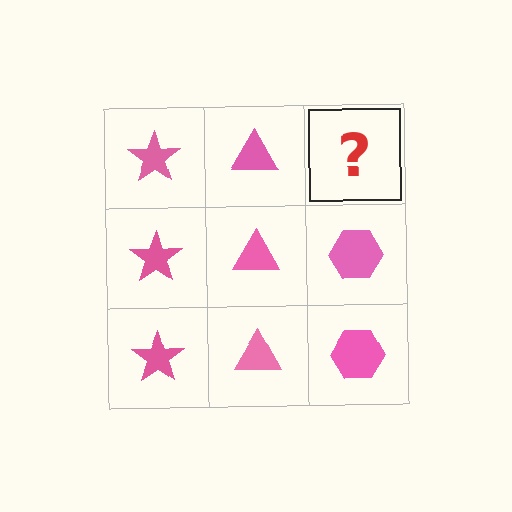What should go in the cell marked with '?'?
The missing cell should contain a pink hexagon.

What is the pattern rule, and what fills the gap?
The rule is that each column has a consistent shape. The gap should be filled with a pink hexagon.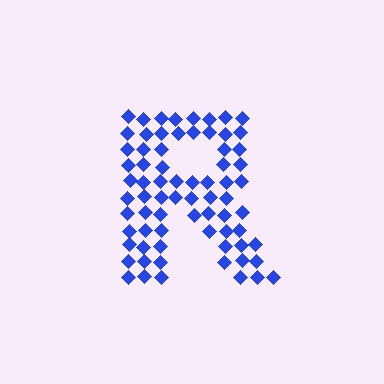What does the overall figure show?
The overall figure shows the letter R.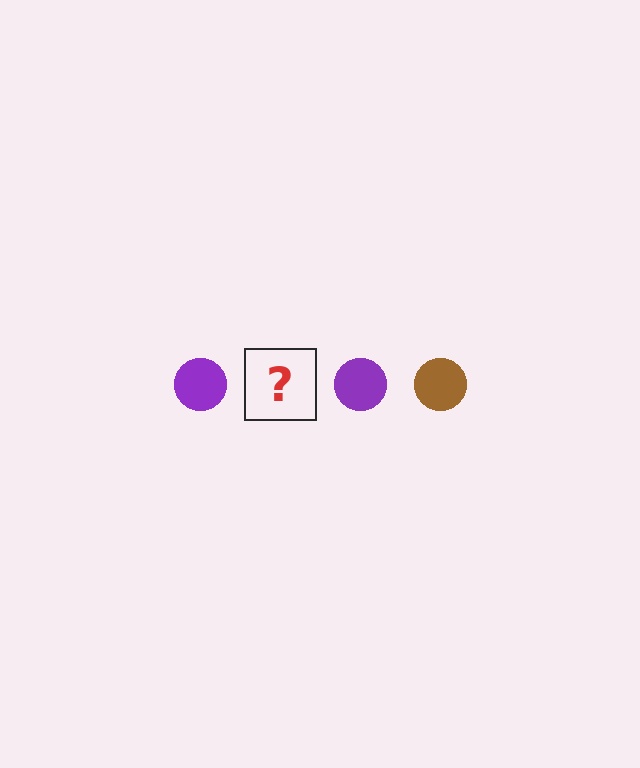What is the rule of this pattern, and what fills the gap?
The rule is that the pattern cycles through purple, brown circles. The gap should be filled with a brown circle.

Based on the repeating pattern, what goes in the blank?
The blank should be a brown circle.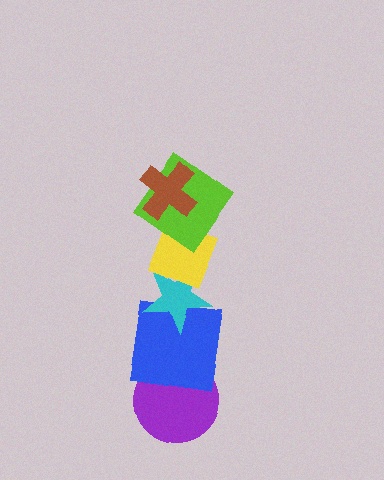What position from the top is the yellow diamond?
The yellow diamond is 3rd from the top.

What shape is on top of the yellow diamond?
The lime diamond is on top of the yellow diamond.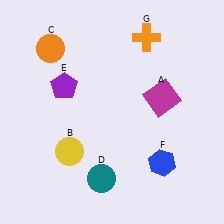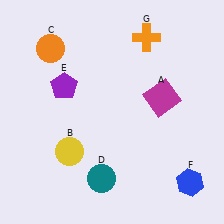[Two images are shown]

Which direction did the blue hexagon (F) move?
The blue hexagon (F) moved right.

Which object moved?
The blue hexagon (F) moved right.